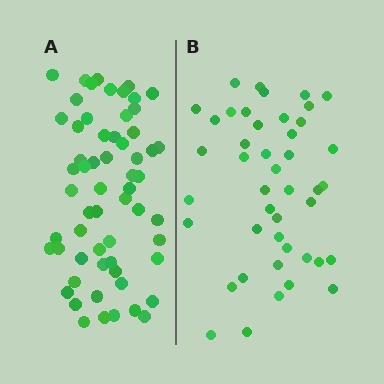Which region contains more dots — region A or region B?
Region A (the left region) has more dots.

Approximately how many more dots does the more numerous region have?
Region A has approximately 15 more dots than region B.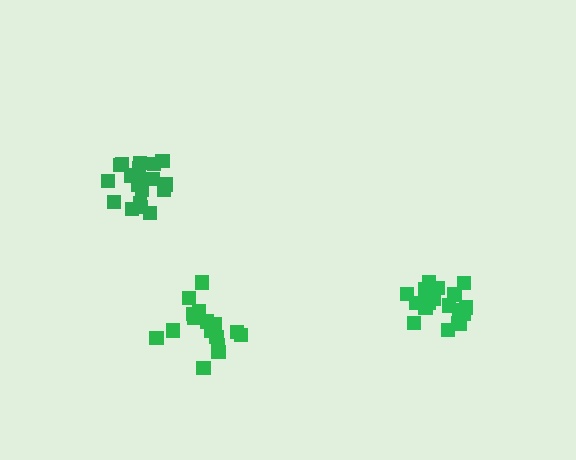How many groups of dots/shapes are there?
There are 3 groups.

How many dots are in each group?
Group 1: 19 dots, Group 2: 16 dots, Group 3: 20 dots (55 total).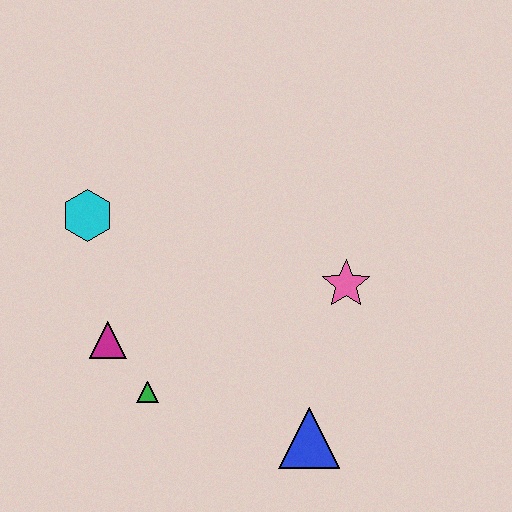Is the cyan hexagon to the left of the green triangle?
Yes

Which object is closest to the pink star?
The blue triangle is closest to the pink star.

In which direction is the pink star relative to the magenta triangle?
The pink star is to the right of the magenta triangle.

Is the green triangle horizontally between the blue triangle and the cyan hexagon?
Yes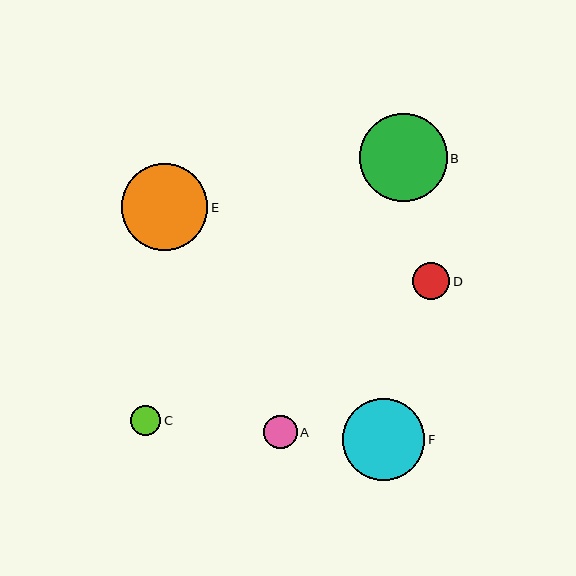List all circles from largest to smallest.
From largest to smallest: B, E, F, D, A, C.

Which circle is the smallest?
Circle C is the smallest with a size of approximately 30 pixels.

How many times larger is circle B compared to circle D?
Circle B is approximately 2.4 times the size of circle D.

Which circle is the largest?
Circle B is the largest with a size of approximately 88 pixels.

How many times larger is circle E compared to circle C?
Circle E is approximately 2.9 times the size of circle C.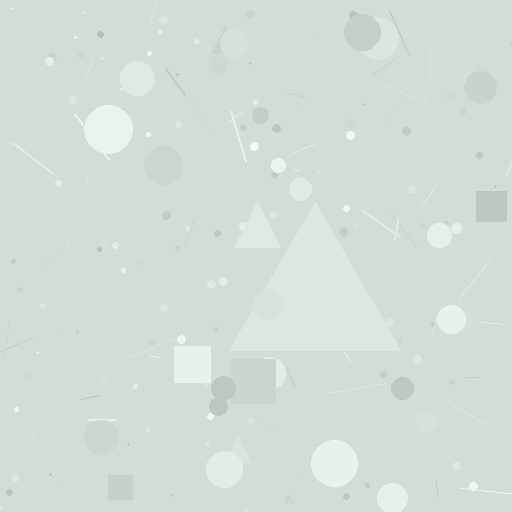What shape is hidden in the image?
A triangle is hidden in the image.